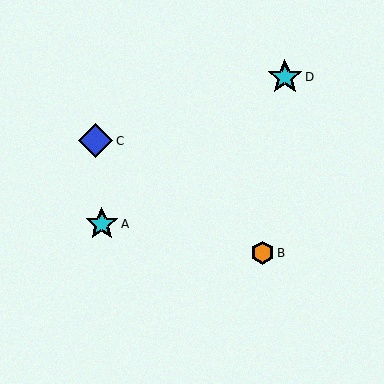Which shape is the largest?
The cyan star (labeled D) is the largest.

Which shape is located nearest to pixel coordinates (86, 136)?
The blue diamond (labeled C) at (95, 141) is nearest to that location.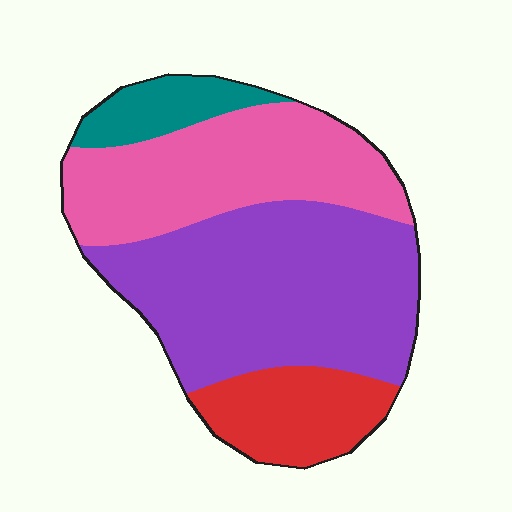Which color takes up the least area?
Teal, at roughly 10%.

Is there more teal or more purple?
Purple.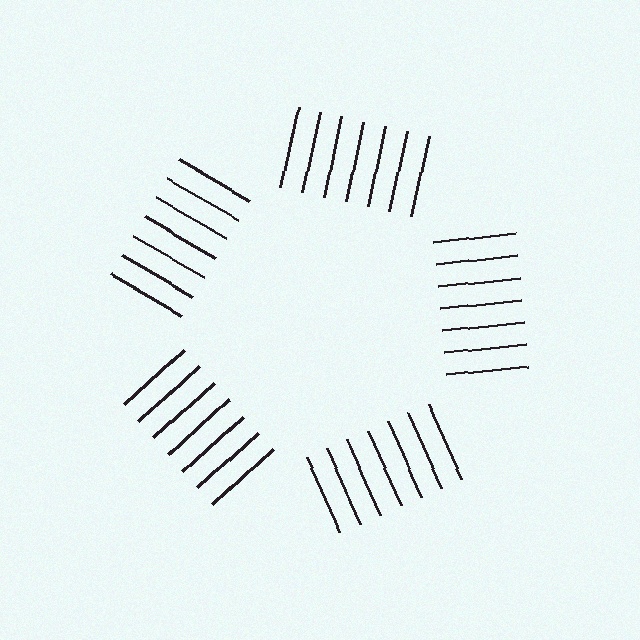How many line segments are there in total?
35 — 7 along each of the 5 edges.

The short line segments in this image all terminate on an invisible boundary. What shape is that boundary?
An illusory pentagon — the line segments terminate on its edges but no continuous stroke is drawn.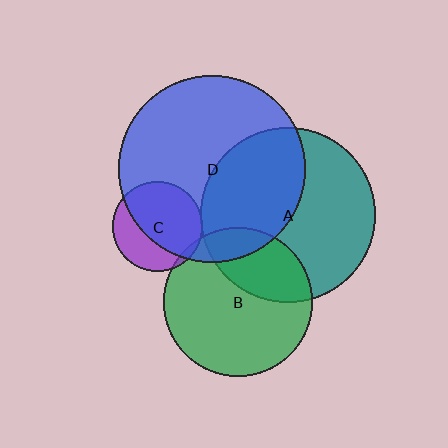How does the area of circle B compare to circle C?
Approximately 2.7 times.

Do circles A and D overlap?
Yes.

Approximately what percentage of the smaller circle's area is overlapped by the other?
Approximately 45%.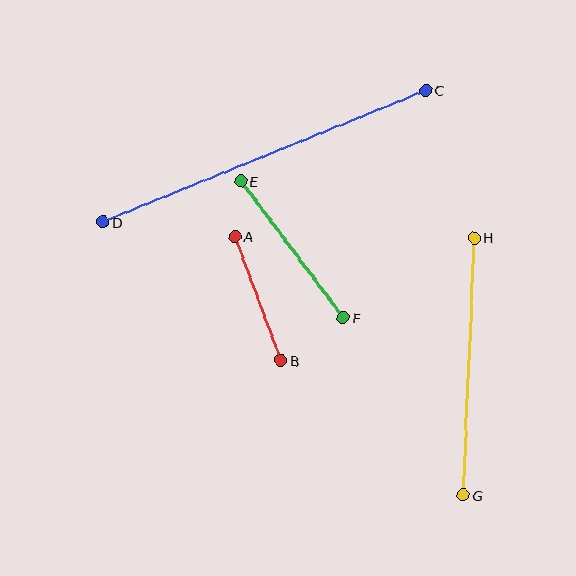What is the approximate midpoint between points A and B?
The midpoint is at approximately (258, 299) pixels.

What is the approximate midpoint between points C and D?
The midpoint is at approximately (264, 156) pixels.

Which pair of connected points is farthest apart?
Points C and D are farthest apart.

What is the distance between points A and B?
The distance is approximately 132 pixels.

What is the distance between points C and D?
The distance is approximately 348 pixels.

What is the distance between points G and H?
The distance is approximately 258 pixels.